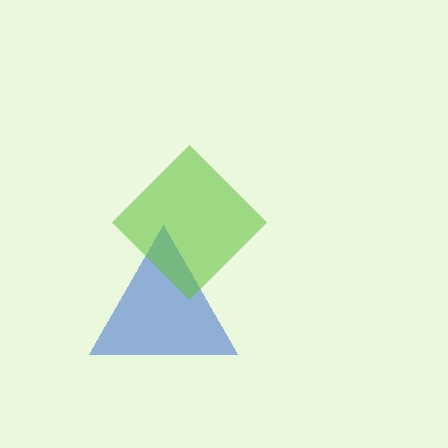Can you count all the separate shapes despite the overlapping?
Yes, there are 2 separate shapes.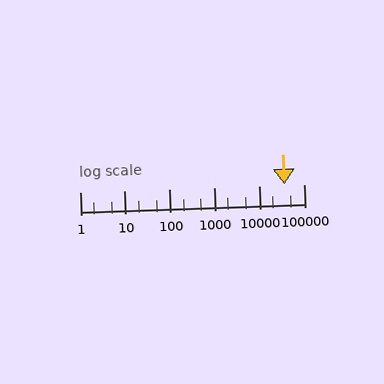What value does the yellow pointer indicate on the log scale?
The pointer indicates approximately 36000.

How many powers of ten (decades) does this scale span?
The scale spans 5 decades, from 1 to 100000.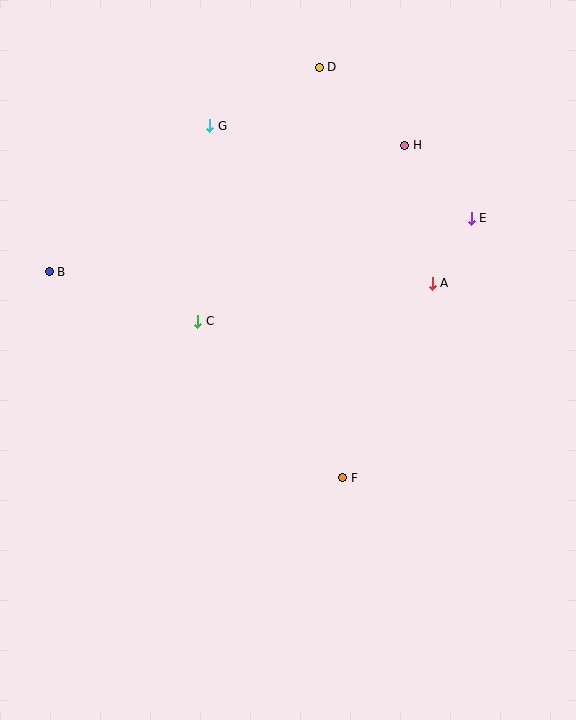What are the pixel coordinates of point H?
Point H is at (405, 145).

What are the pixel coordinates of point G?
Point G is at (210, 126).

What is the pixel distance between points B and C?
The distance between B and C is 157 pixels.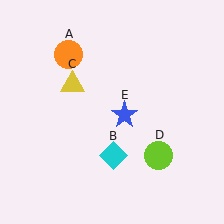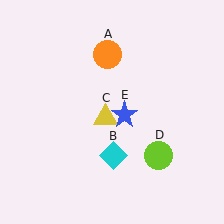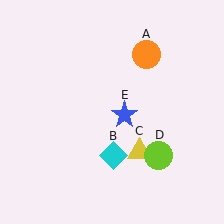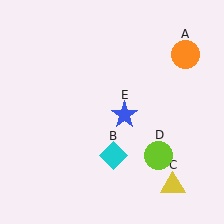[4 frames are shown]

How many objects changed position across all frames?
2 objects changed position: orange circle (object A), yellow triangle (object C).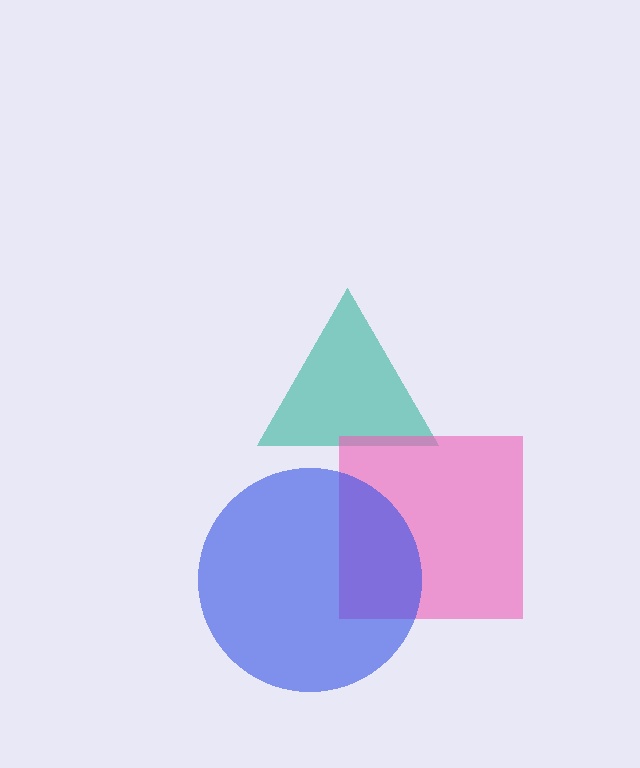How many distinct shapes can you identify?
There are 3 distinct shapes: a teal triangle, a pink square, a blue circle.